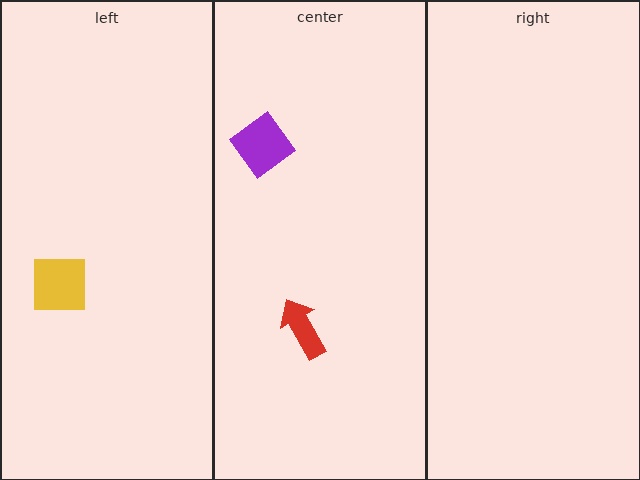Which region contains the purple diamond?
The center region.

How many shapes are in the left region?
1.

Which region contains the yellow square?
The left region.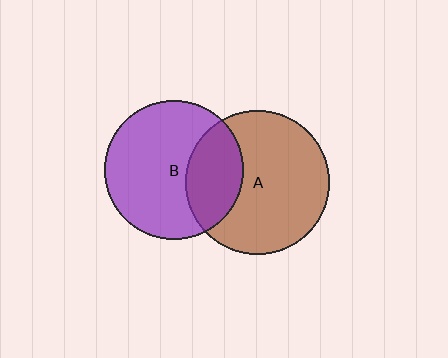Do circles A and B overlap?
Yes.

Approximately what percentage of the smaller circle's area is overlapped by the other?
Approximately 30%.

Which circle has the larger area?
Circle A (brown).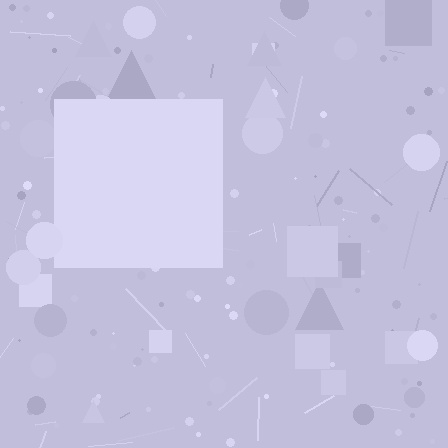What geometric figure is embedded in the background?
A square is embedded in the background.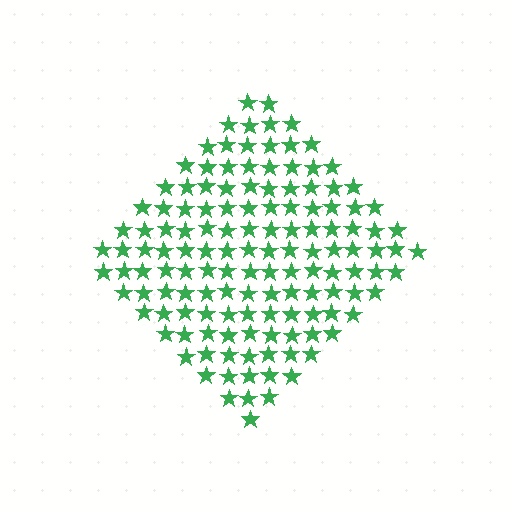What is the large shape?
The large shape is a diamond.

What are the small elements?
The small elements are stars.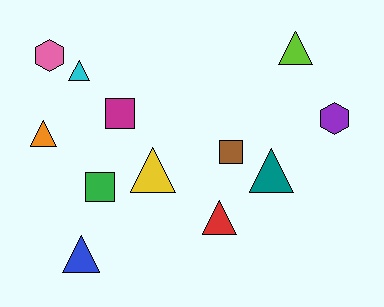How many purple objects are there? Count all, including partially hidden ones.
There is 1 purple object.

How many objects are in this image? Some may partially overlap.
There are 12 objects.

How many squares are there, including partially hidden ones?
There are 3 squares.